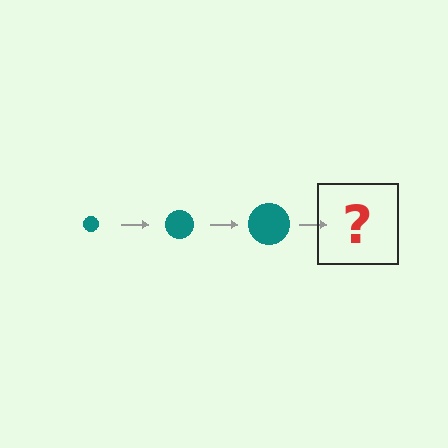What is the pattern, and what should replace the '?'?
The pattern is that the circle gets progressively larger each step. The '?' should be a teal circle, larger than the previous one.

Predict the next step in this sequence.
The next step is a teal circle, larger than the previous one.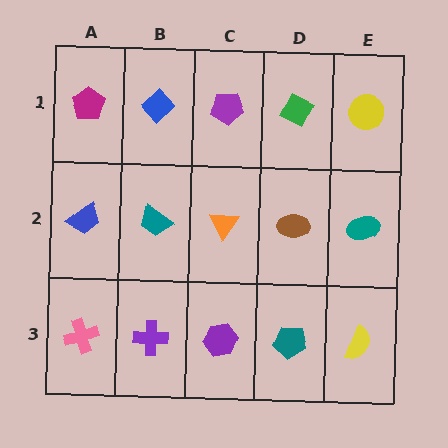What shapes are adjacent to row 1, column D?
A brown ellipse (row 2, column D), a purple pentagon (row 1, column C), a yellow circle (row 1, column E).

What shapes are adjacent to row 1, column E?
A teal ellipse (row 2, column E), a green diamond (row 1, column D).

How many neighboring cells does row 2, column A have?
3.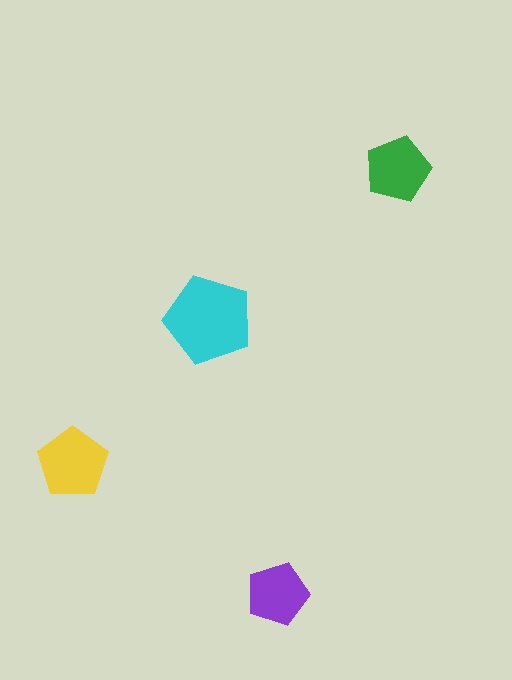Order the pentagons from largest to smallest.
the cyan one, the yellow one, the green one, the purple one.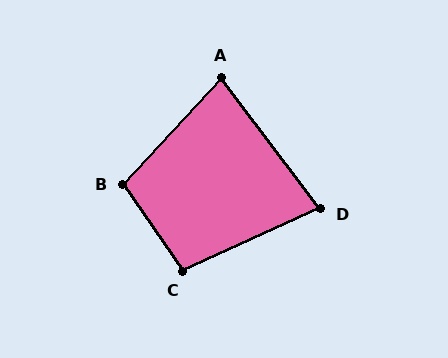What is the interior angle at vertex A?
Approximately 80 degrees (acute).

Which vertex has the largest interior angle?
B, at approximately 103 degrees.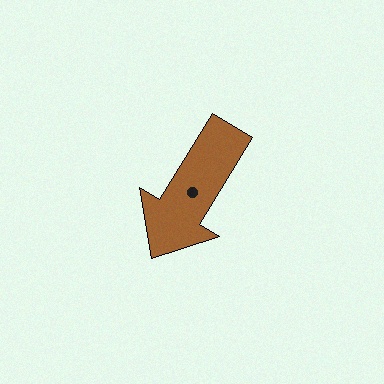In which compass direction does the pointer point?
Southwest.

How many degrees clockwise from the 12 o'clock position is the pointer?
Approximately 211 degrees.